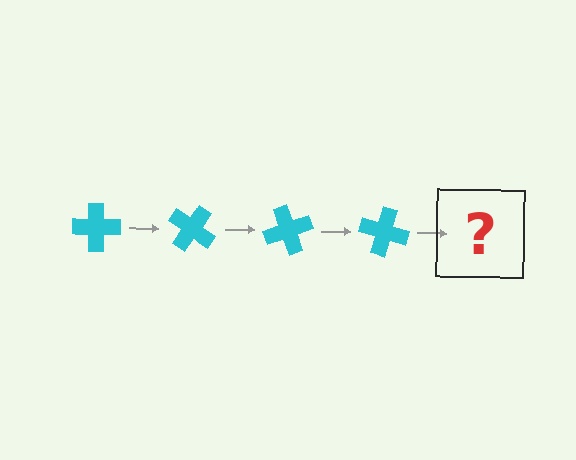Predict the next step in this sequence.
The next step is a cyan cross rotated 140 degrees.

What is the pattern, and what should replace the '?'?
The pattern is that the cross rotates 35 degrees each step. The '?' should be a cyan cross rotated 140 degrees.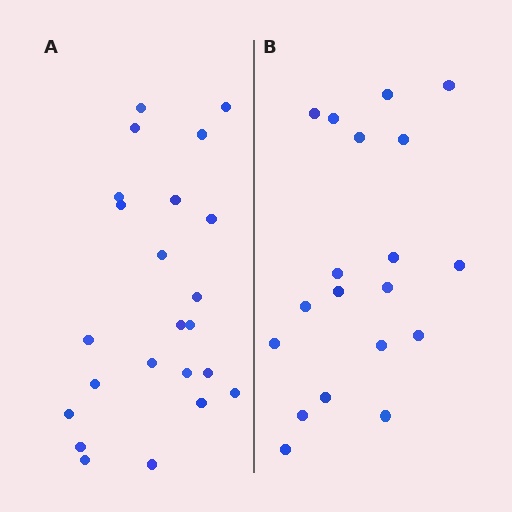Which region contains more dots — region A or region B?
Region A (the left region) has more dots.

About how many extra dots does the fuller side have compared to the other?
Region A has about 4 more dots than region B.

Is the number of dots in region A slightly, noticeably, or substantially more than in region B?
Region A has only slightly more — the two regions are fairly close. The ratio is roughly 1.2 to 1.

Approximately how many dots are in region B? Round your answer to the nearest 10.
About 20 dots. (The exact count is 19, which rounds to 20.)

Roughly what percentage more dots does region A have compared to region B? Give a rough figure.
About 20% more.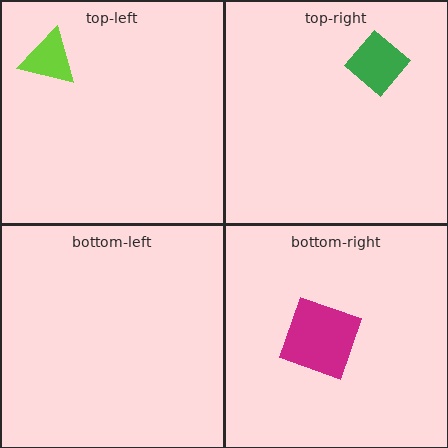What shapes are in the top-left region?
The lime triangle.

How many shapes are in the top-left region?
1.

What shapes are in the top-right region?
The green diamond.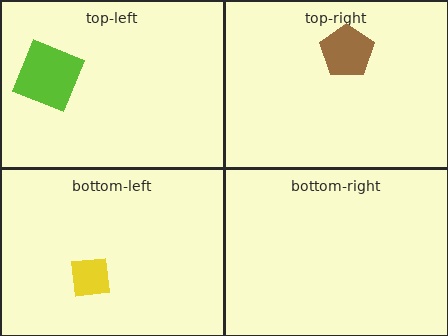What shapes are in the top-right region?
The brown pentagon.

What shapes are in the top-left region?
The lime square.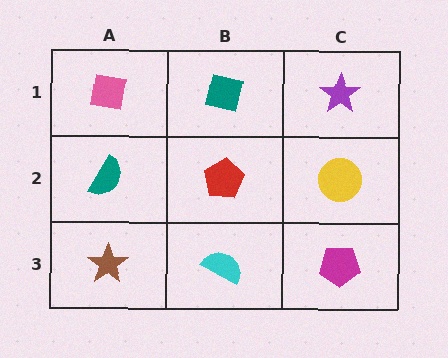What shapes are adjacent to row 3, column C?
A yellow circle (row 2, column C), a cyan semicircle (row 3, column B).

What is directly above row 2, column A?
A pink square.